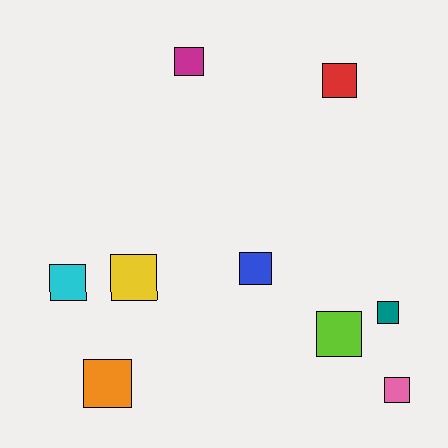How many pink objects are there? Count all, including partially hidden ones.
There is 1 pink object.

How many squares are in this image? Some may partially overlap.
There are 9 squares.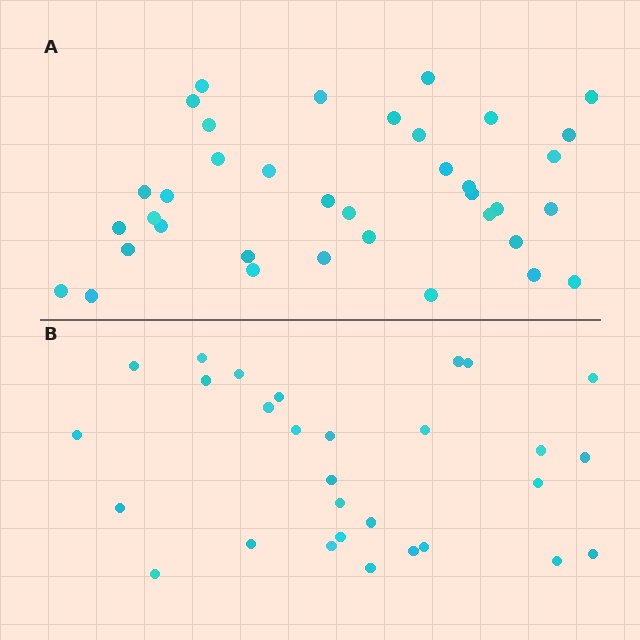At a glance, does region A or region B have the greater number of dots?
Region A (the top region) has more dots.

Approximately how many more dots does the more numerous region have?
Region A has roughly 8 or so more dots than region B.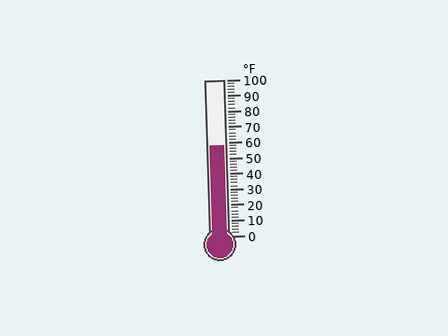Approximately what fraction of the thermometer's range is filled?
The thermometer is filled to approximately 60% of its range.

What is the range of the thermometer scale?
The thermometer scale ranges from 0°F to 100°F.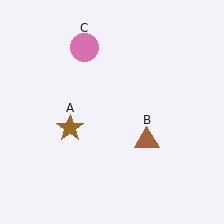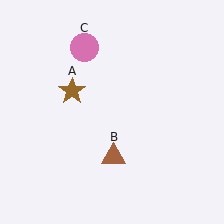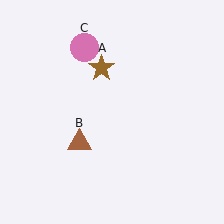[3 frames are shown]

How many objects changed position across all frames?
2 objects changed position: brown star (object A), brown triangle (object B).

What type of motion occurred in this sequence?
The brown star (object A), brown triangle (object B) rotated clockwise around the center of the scene.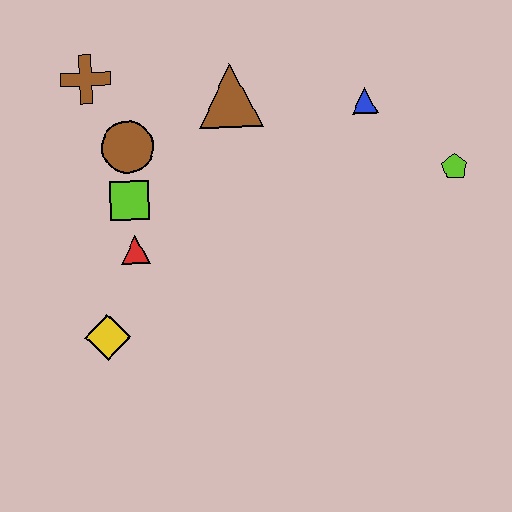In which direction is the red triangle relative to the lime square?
The red triangle is below the lime square.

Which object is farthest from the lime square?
The lime pentagon is farthest from the lime square.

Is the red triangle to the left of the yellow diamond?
No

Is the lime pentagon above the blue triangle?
No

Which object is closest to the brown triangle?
The brown circle is closest to the brown triangle.